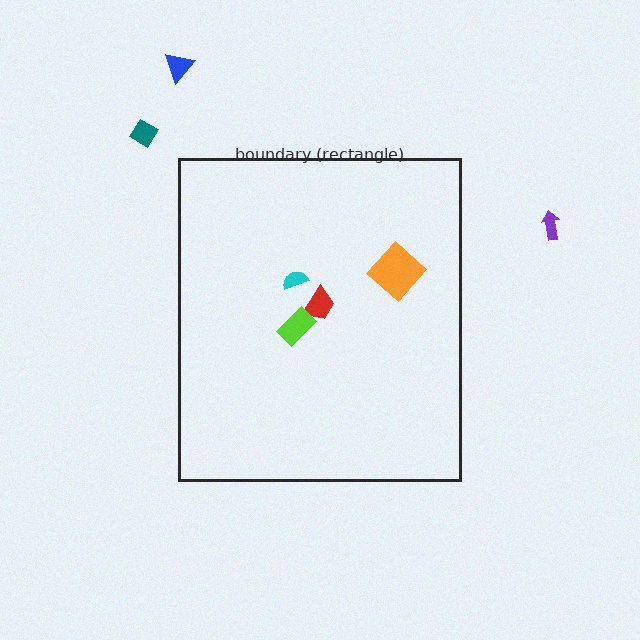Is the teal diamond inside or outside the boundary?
Outside.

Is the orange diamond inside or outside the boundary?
Inside.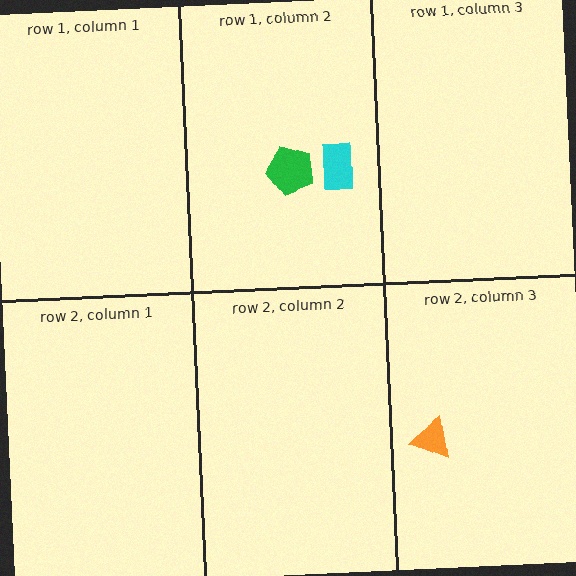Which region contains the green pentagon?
The row 1, column 2 region.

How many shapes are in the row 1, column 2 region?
2.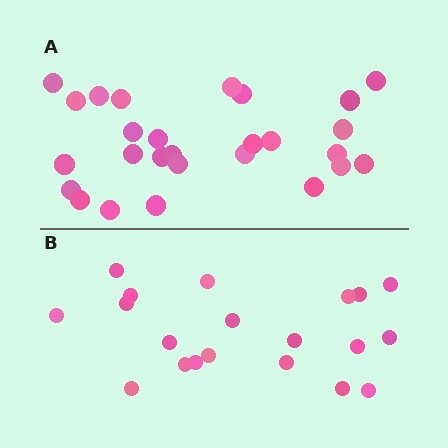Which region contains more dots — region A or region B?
Region A (the top region) has more dots.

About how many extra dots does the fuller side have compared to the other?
Region A has roughly 8 or so more dots than region B.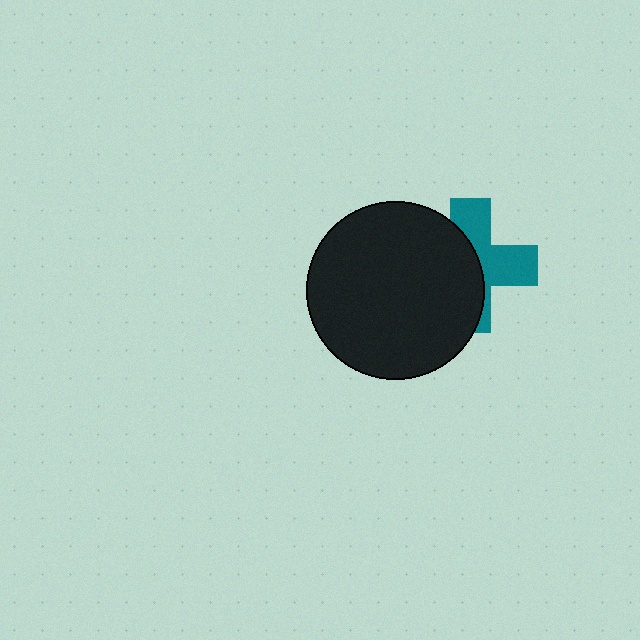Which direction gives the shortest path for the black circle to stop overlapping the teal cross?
Moving left gives the shortest separation.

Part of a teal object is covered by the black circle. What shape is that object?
It is a cross.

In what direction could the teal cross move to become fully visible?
The teal cross could move right. That would shift it out from behind the black circle entirely.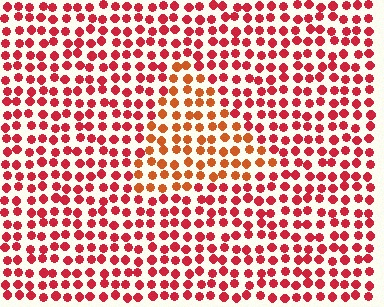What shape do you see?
I see a triangle.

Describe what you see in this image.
The image is filled with small red elements in a uniform arrangement. A triangle-shaped region is visible where the elements are tinted to a slightly different hue, forming a subtle color boundary.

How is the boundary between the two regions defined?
The boundary is defined purely by a slight shift in hue (about 29 degrees). Spacing, size, and orientation are identical on both sides.